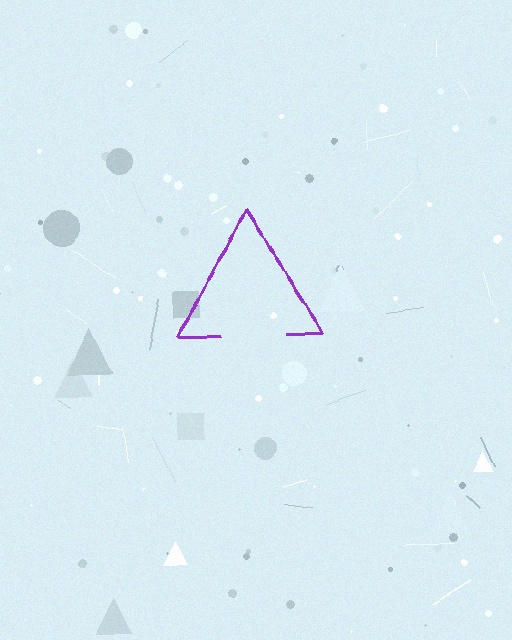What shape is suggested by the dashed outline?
The dashed outline suggests a triangle.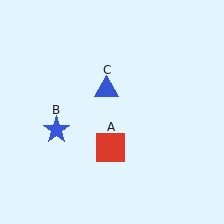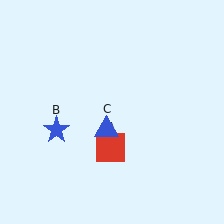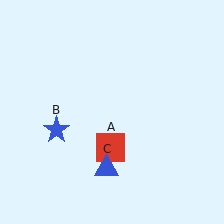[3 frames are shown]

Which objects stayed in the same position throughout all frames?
Red square (object A) and blue star (object B) remained stationary.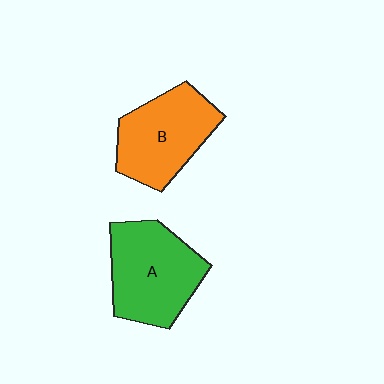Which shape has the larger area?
Shape A (green).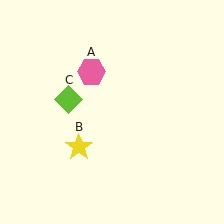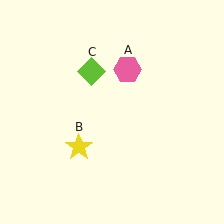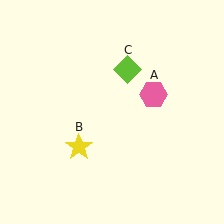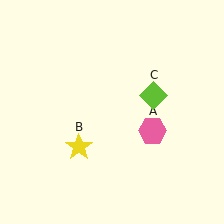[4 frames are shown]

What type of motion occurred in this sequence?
The pink hexagon (object A), lime diamond (object C) rotated clockwise around the center of the scene.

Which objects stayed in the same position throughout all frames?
Yellow star (object B) remained stationary.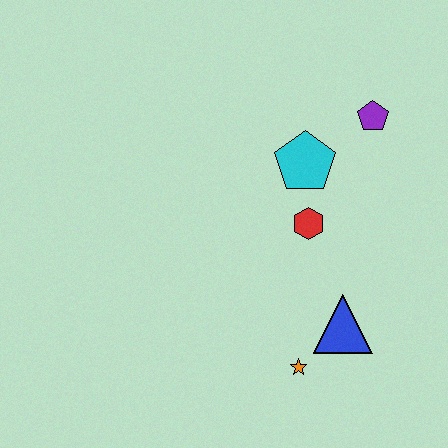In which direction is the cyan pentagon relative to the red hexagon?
The cyan pentagon is above the red hexagon.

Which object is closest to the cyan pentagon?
The red hexagon is closest to the cyan pentagon.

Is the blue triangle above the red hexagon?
No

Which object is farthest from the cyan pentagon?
The orange star is farthest from the cyan pentagon.